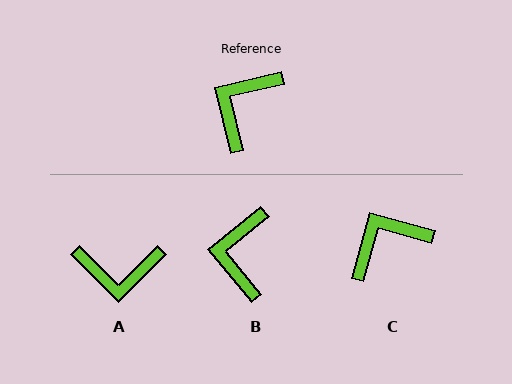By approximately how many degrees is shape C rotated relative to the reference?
Approximately 29 degrees clockwise.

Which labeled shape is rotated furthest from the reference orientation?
A, about 121 degrees away.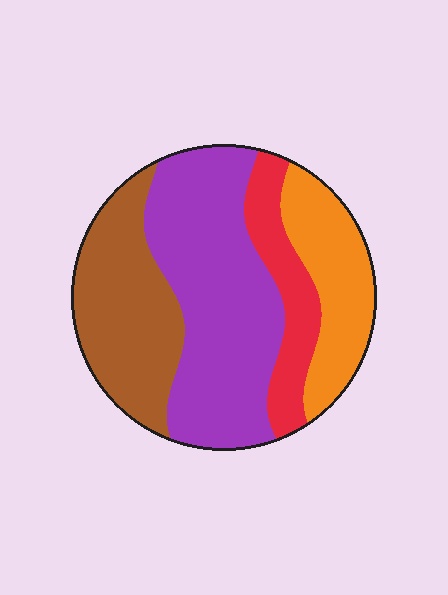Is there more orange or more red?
Orange.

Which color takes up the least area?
Red, at roughly 15%.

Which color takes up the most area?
Purple, at roughly 40%.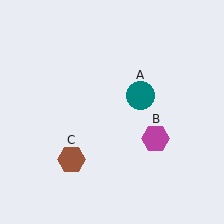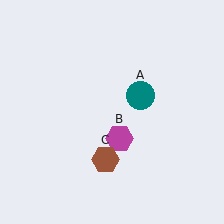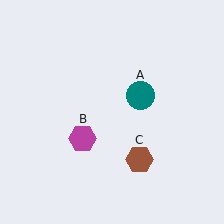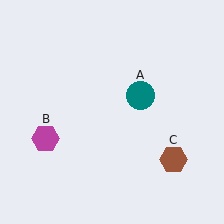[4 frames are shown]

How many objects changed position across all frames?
2 objects changed position: magenta hexagon (object B), brown hexagon (object C).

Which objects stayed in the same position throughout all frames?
Teal circle (object A) remained stationary.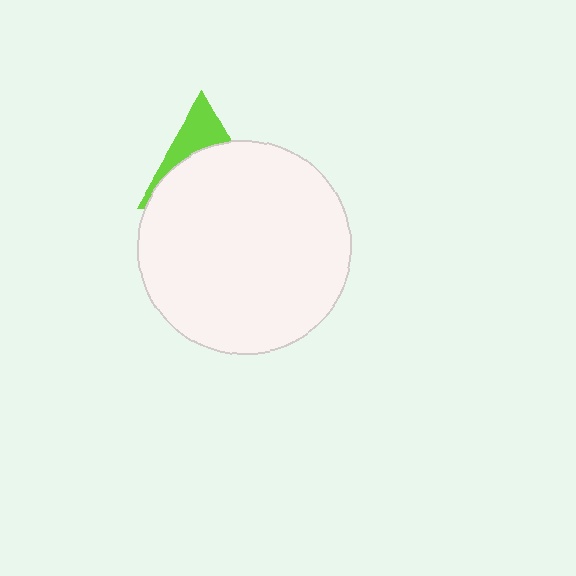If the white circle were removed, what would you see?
You would see the complete lime triangle.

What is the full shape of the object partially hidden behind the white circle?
The partially hidden object is a lime triangle.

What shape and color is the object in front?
The object in front is a white circle.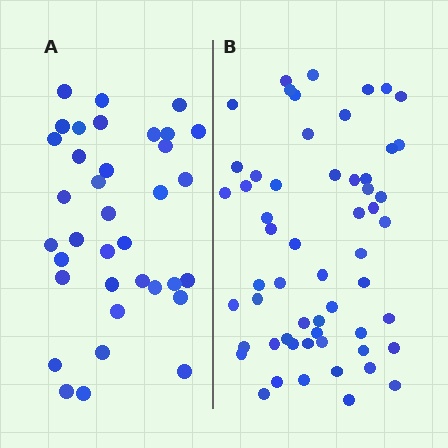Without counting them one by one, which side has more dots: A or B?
Region B (the right region) has more dots.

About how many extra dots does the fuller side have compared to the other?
Region B has approximately 20 more dots than region A.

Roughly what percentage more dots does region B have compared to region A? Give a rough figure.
About 60% more.